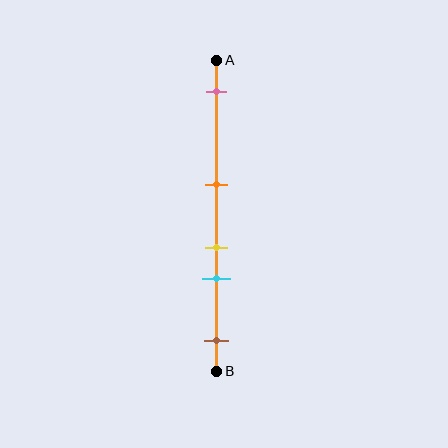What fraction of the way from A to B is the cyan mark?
The cyan mark is approximately 70% (0.7) of the way from A to B.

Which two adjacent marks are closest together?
The yellow and cyan marks are the closest adjacent pair.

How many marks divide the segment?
There are 5 marks dividing the segment.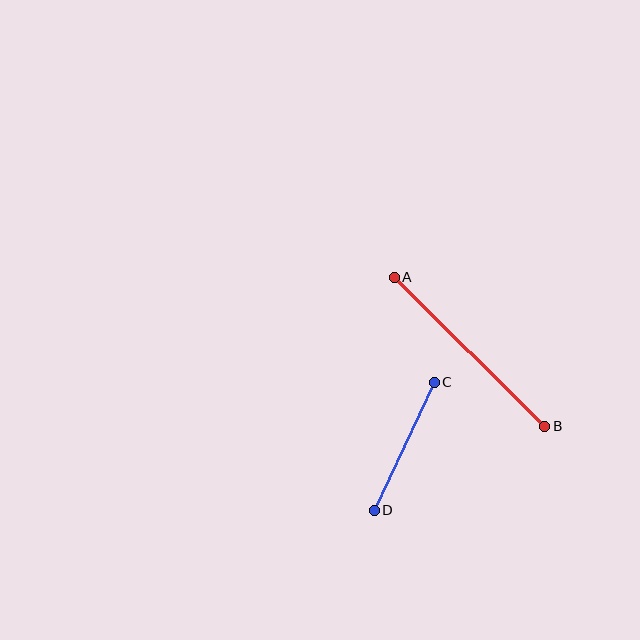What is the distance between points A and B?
The distance is approximately 212 pixels.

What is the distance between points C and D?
The distance is approximately 141 pixels.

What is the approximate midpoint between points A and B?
The midpoint is at approximately (470, 352) pixels.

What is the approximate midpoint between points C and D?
The midpoint is at approximately (404, 446) pixels.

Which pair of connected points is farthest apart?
Points A and B are farthest apart.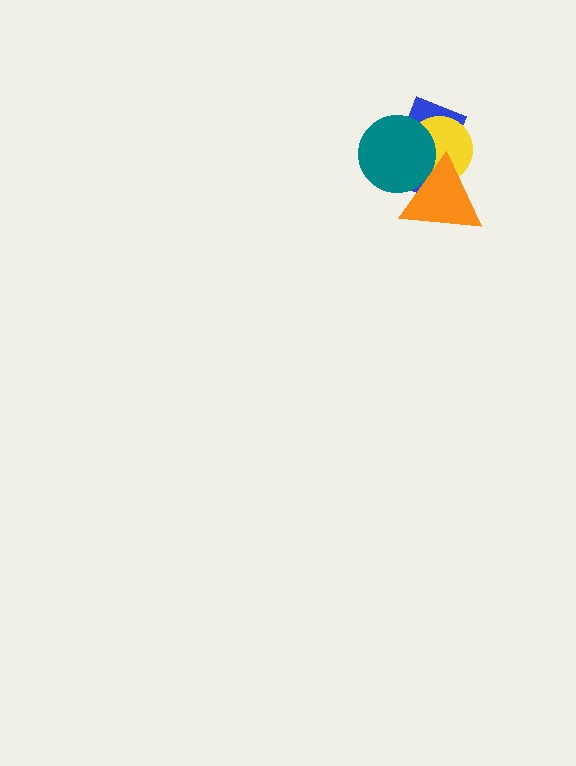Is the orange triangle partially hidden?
No, no other shape covers it.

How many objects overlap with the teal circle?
3 objects overlap with the teal circle.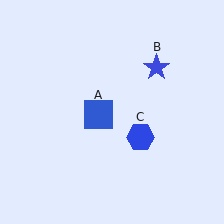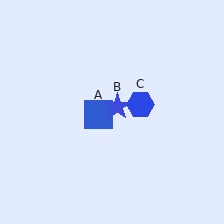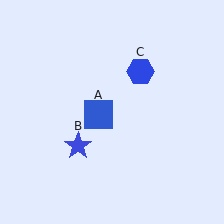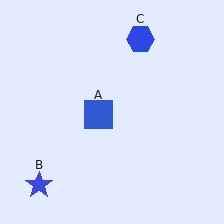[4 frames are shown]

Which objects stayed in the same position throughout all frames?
Blue square (object A) remained stationary.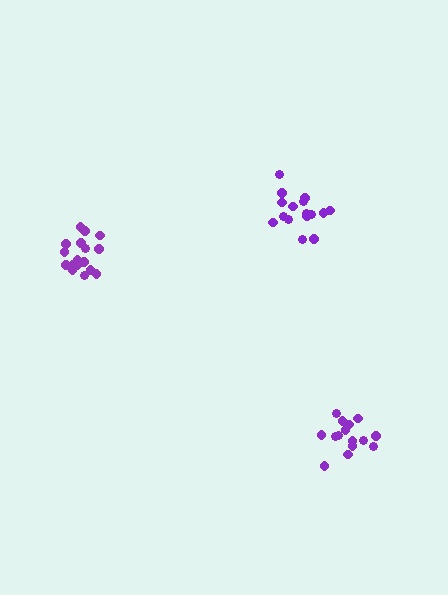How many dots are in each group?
Group 1: 16 dots, Group 2: 15 dots, Group 3: 18 dots (49 total).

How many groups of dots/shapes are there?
There are 3 groups.